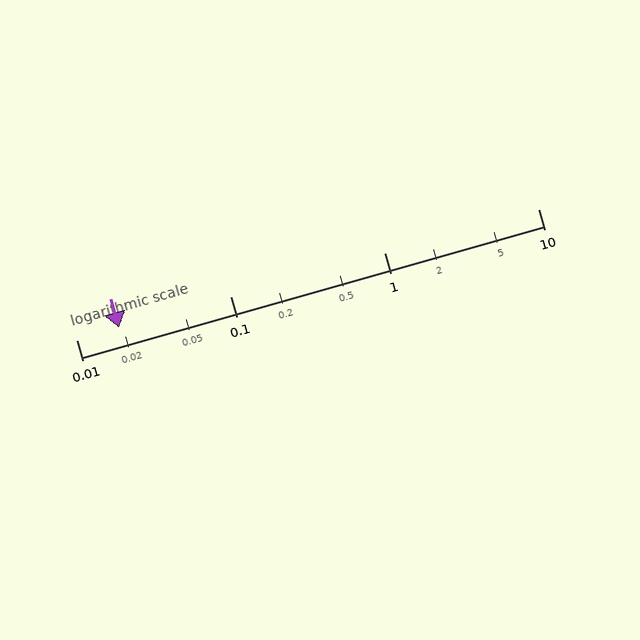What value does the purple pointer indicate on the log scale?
The pointer indicates approximately 0.019.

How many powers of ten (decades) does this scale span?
The scale spans 3 decades, from 0.01 to 10.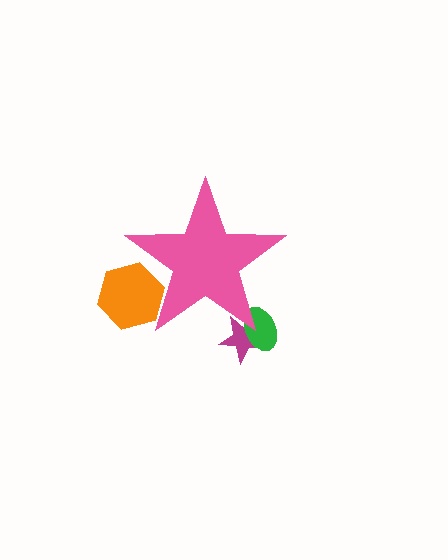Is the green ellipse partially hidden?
Yes, the green ellipse is partially hidden behind the pink star.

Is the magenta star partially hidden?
Yes, the magenta star is partially hidden behind the pink star.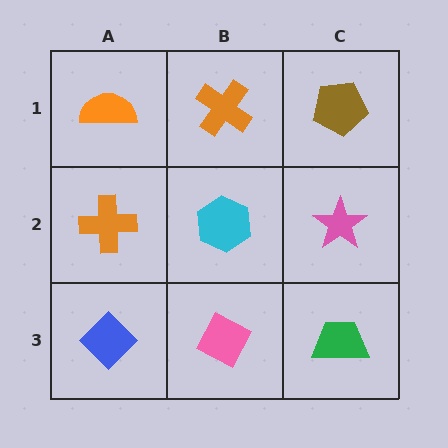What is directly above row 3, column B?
A cyan hexagon.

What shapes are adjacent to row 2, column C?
A brown pentagon (row 1, column C), a green trapezoid (row 3, column C), a cyan hexagon (row 2, column B).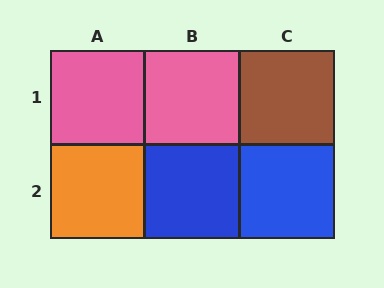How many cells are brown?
1 cell is brown.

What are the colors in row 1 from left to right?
Pink, pink, brown.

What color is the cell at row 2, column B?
Blue.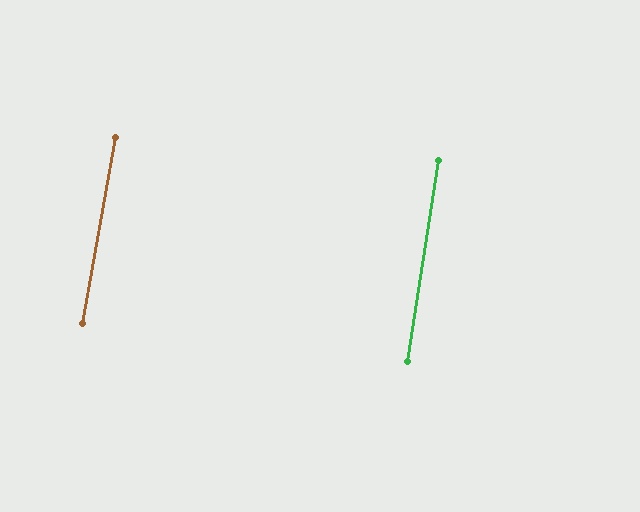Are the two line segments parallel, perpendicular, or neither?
Parallel — their directions differ by only 1.1°.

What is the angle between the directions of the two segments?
Approximately 1 degree.